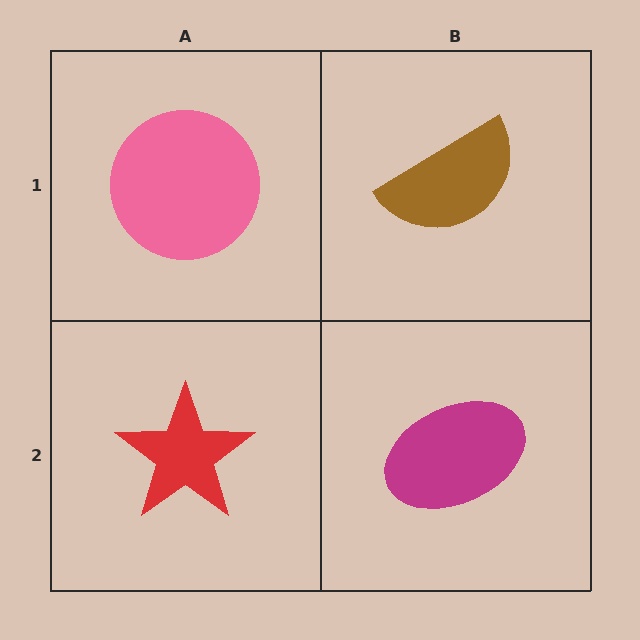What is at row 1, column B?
A brown semicircle.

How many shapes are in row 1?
2 shapes.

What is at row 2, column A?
A red star.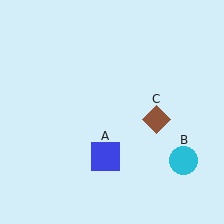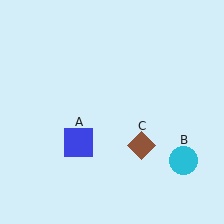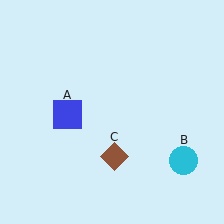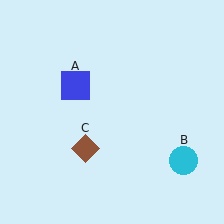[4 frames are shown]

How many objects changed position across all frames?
2 objects changed position: blue square (object A), brown diamond (object C).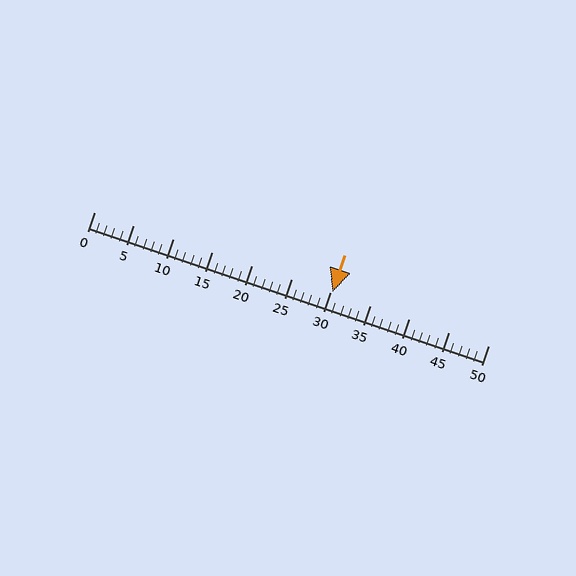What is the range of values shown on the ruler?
The ruler shows values from 0 to 50.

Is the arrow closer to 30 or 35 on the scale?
The arrow is closer to 30.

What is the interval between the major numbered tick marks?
The major tick marks are spaced 5 units apart.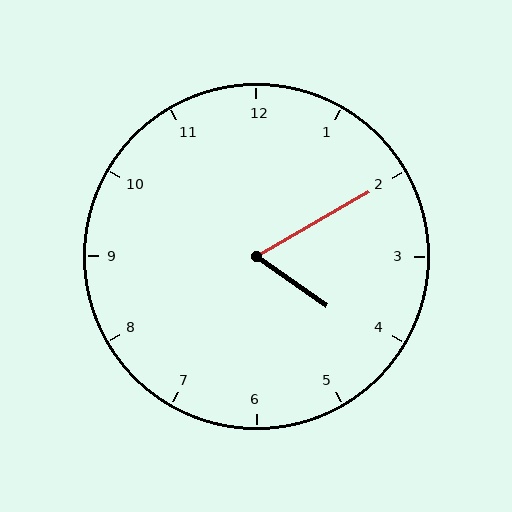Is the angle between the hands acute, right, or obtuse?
It is acute.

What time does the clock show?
4:10.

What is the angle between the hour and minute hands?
Approximately 65 degrees.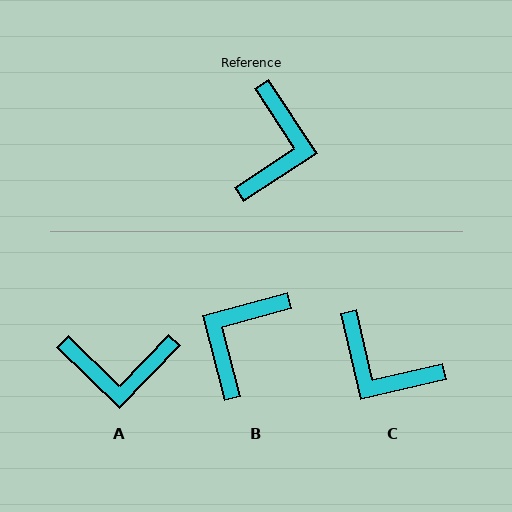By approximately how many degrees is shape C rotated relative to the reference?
Approximately 110 degrees clockwise.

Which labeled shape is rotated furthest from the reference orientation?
B, about 162 degrees away.